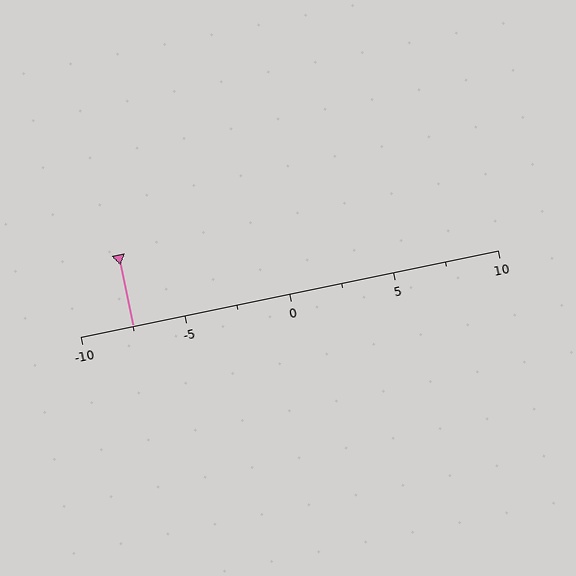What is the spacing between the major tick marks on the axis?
The major ticks are spaced 5 apart.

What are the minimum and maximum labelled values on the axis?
The axis runs from -10 to 10.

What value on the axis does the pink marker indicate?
The marker indicates approximately -7.5.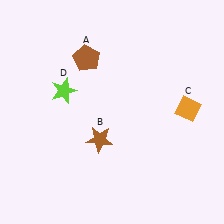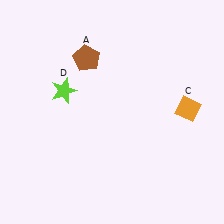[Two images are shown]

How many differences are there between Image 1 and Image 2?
There is 1 difference between the two images.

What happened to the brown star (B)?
The brown star (B) was removed in Image 2. It was in the bottom-left area of Image 1.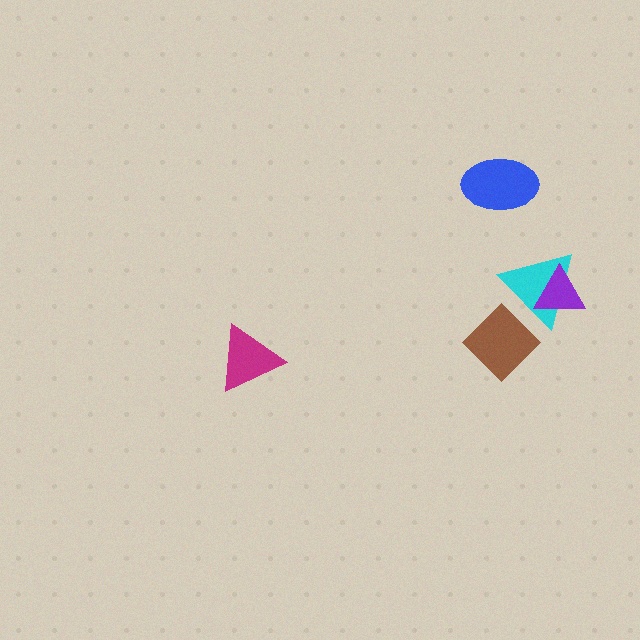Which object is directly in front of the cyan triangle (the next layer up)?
The brown diamond is directly in front of the cyan triangle.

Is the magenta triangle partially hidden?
No, no other shape covers it.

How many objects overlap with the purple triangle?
1 object overlaps with the purple triangle.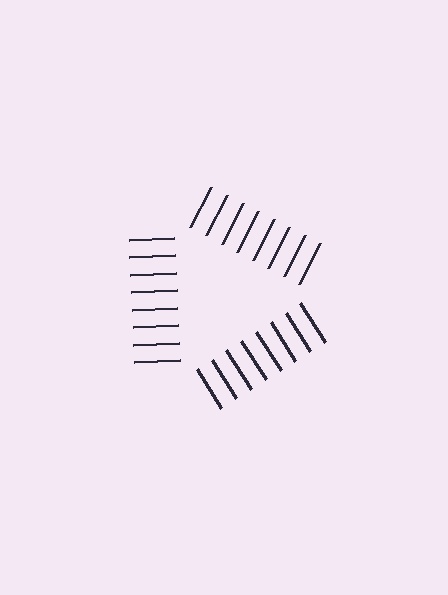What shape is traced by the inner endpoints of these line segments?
An illusory triangle — the line segments terminate on its edges but no continuous stroke is drawn.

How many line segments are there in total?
24 — 8 along each of the 3 edges.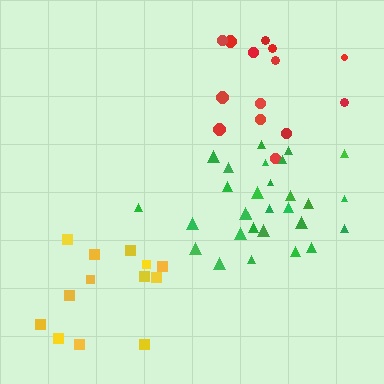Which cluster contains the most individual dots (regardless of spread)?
Green (29).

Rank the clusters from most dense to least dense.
red, green, yellow.